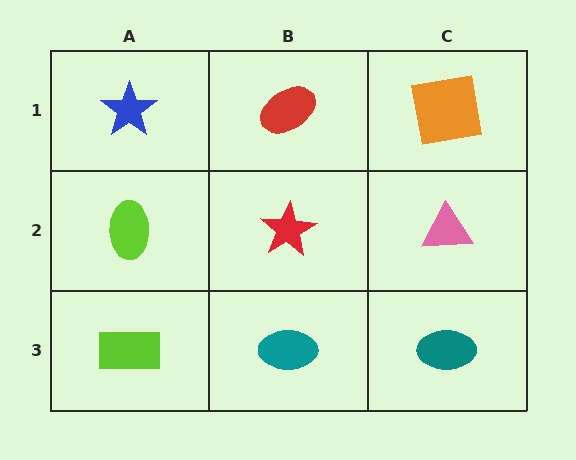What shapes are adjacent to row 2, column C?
An orange square (row 1, column C), a teal ellipse (row 3, column C), a red star (row 2, column B).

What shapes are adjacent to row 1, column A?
A lime ellipse (row 2, column A), a red ellipse (row 1, column B).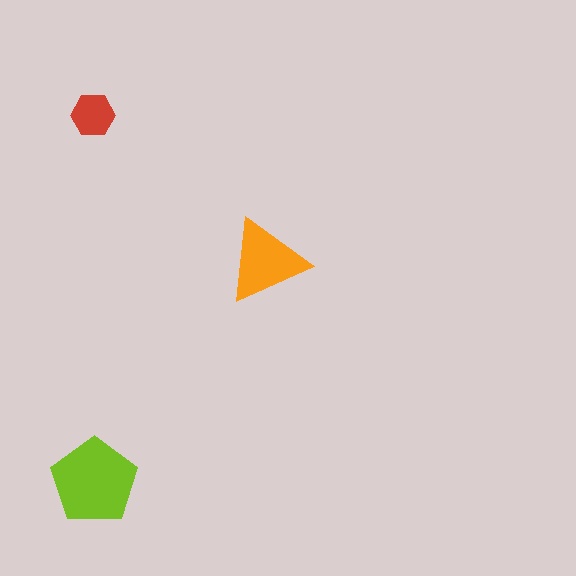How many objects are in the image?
There are 3 objects in the image.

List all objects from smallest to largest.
The red hexagon, the orange triangle, the lime pentagon.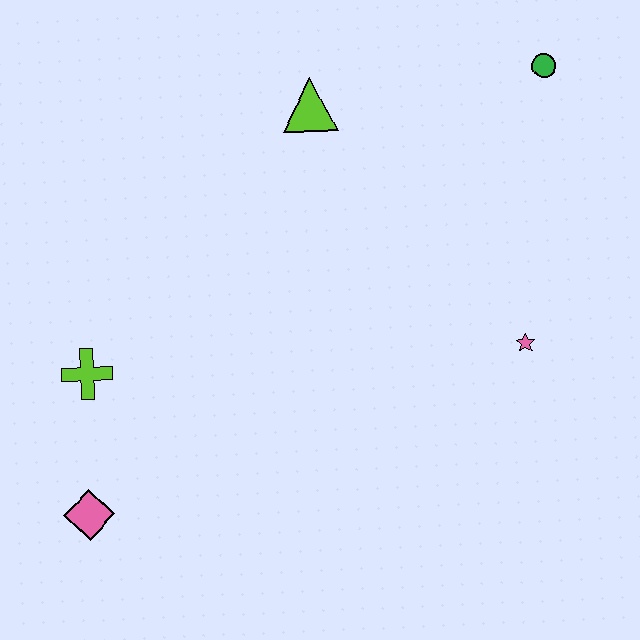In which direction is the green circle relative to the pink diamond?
The green circle is to the right of the pink diamond.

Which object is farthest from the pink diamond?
The green circle is farthest from the pink diamond.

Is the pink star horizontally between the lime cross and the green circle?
Yes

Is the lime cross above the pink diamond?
Yes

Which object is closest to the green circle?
The lime triangle is closest to the green circle.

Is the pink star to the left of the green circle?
Yes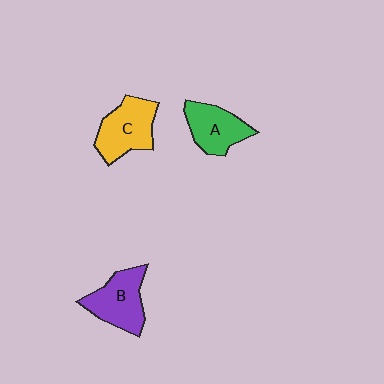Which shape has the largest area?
Shape C (yellow).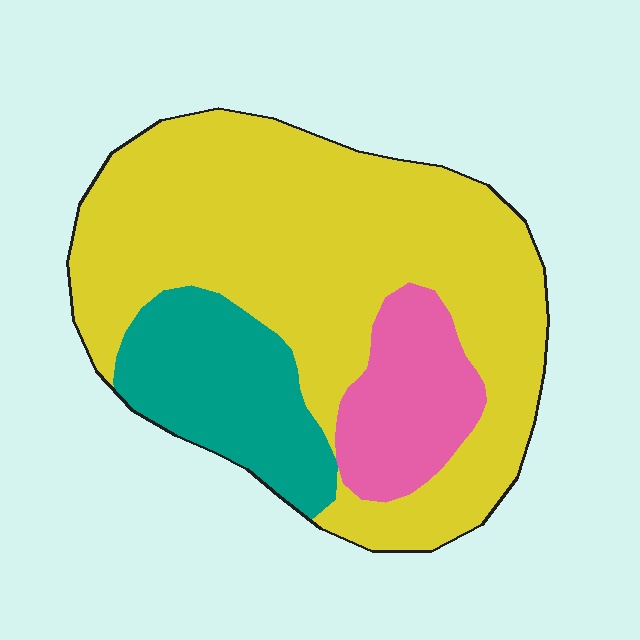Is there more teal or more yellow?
Yellow.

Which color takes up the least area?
Pink, at roughly 15%.